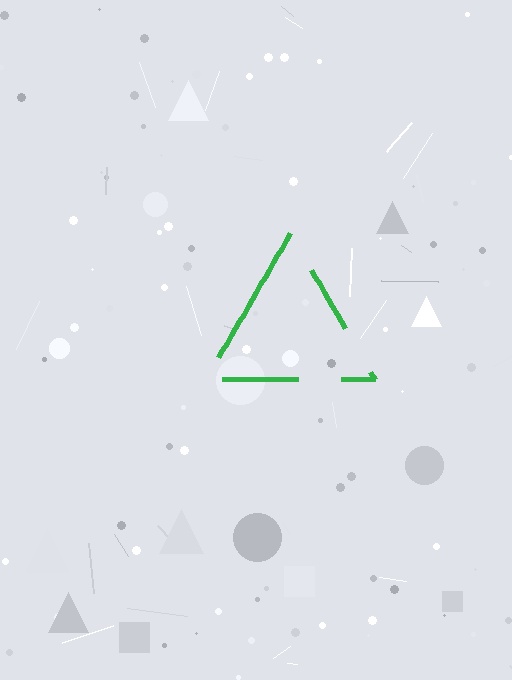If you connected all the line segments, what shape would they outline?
They would outline a triangle.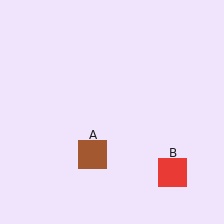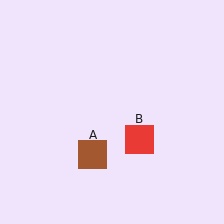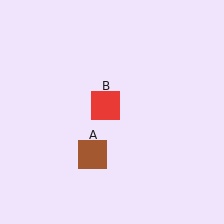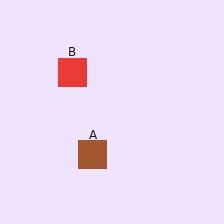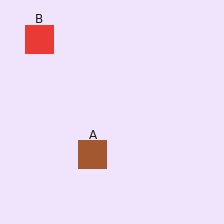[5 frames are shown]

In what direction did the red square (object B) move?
The red square (object B) moved up and to the left.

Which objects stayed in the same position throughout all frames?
Brown square (object A) remained stationary.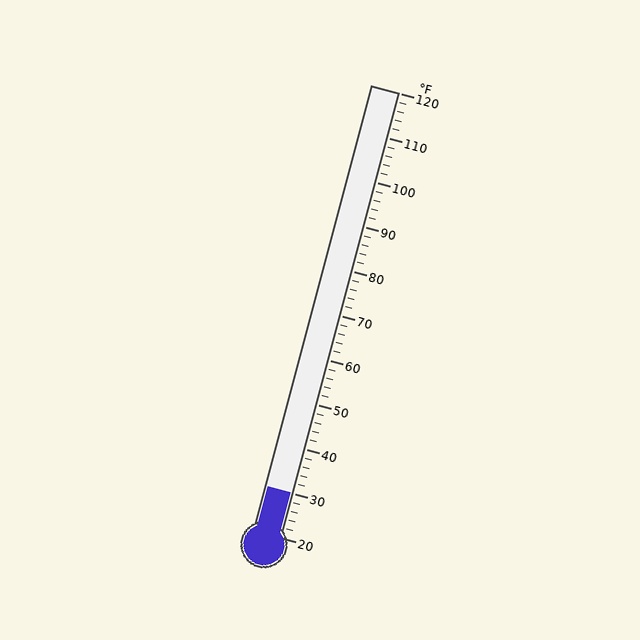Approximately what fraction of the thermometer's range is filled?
The thermometer is filled to approximately 10% of its range.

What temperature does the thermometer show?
The thermometer shows approximately 30°F.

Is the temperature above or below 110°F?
The temperature is below 110°F.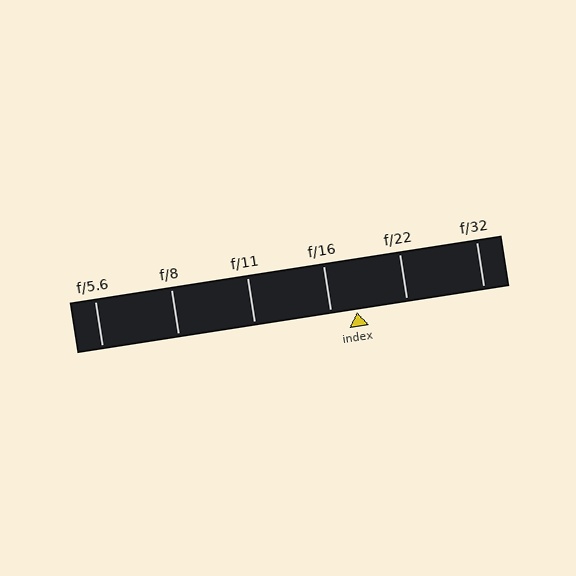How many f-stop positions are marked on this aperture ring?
There are 6 f-stop positions marked.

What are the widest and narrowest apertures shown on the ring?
The widest aperture shown is f/5.6 and the narrowest is f/32.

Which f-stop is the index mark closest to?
The index mark is closest to f/16.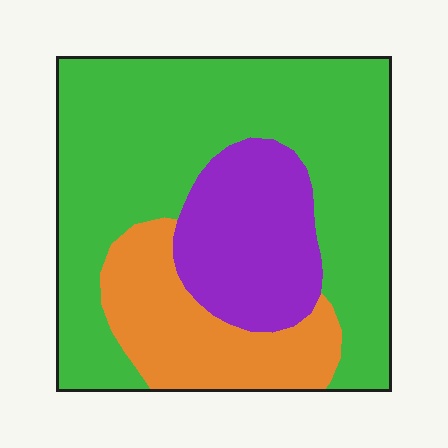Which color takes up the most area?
Green, at roughly 60%.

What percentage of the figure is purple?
Purple takes up less than a quarter of the figure.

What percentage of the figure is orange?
Orange takes up about one fifth (1/5) of the figure.